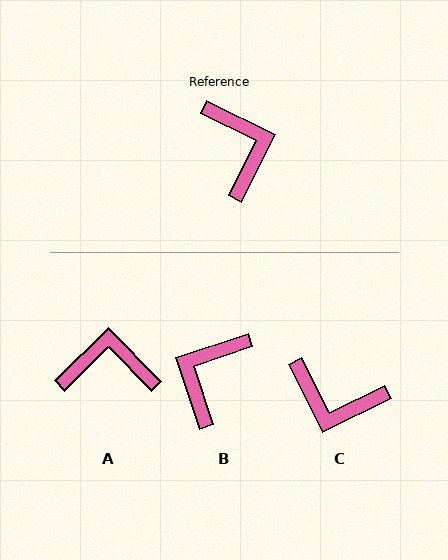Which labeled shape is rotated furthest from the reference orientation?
B, about 135 degrees away.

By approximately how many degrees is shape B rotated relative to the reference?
Approximately 135 degrees counter-clockwise.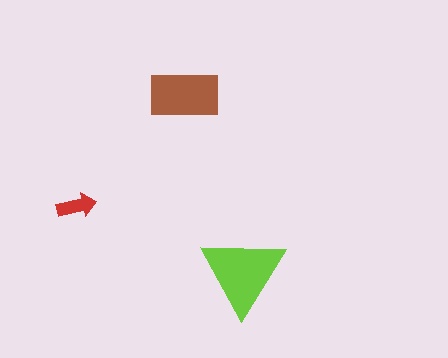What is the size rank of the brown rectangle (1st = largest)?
2nd.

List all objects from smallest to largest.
The red arrow, the brown rectangle, the lime triangle.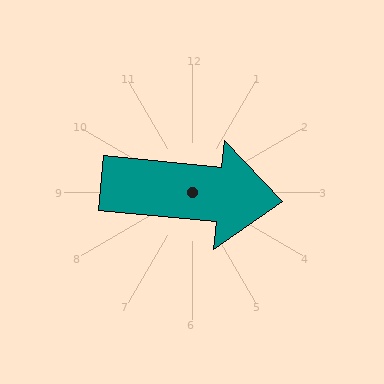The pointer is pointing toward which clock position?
Roughly 3 o'clock.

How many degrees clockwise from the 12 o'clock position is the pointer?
Approximately 96 degrees.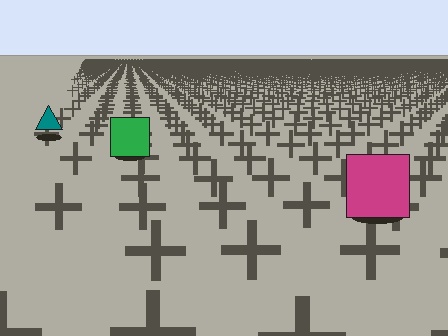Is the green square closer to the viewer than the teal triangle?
Yes. The green square is closer — you can tell from the texture gradient: the ground texture is coarser near it.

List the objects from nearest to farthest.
From nearest to farthest: the magenta square, the green square, the teal triangle.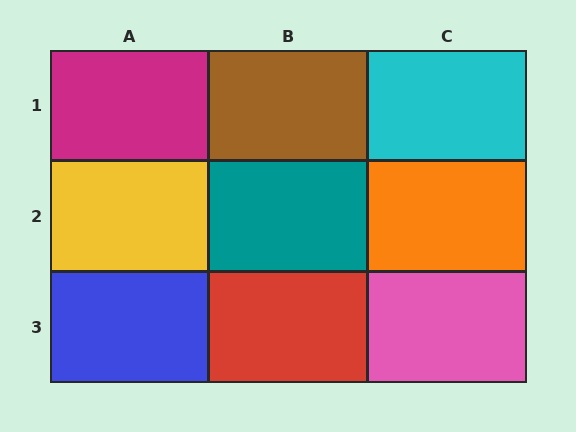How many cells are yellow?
1 cell is yellow.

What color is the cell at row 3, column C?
Pink.